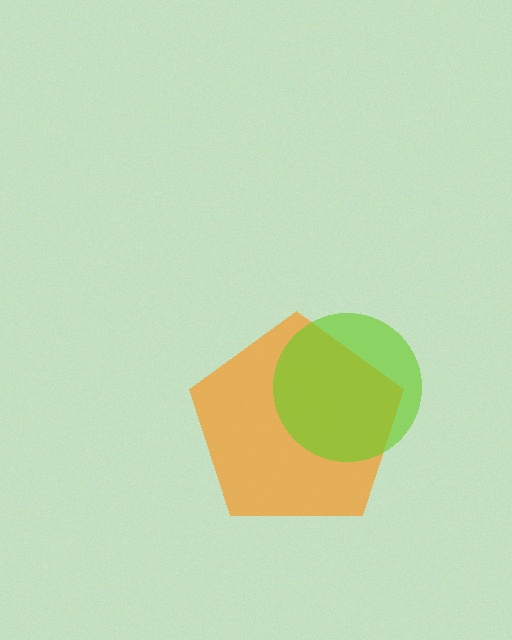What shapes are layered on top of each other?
The layered shapes are: an orange pentagon, a lime circle.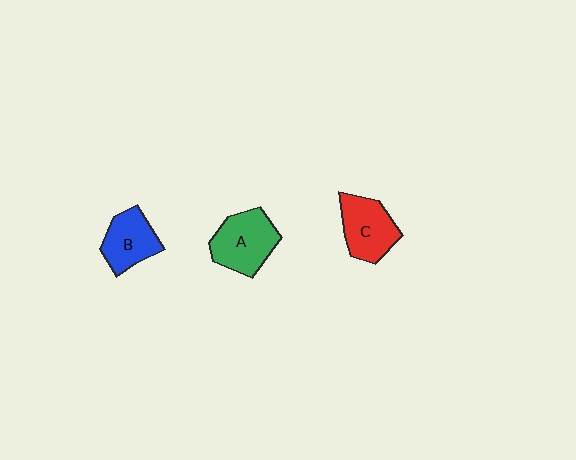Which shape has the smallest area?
Shape B (blue).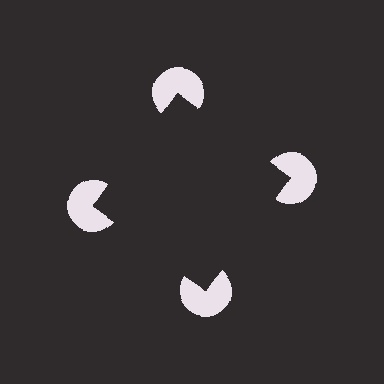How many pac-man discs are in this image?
There are 4 — one at each vertex of the illusory square.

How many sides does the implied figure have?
4 sides.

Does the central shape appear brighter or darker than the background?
It typically appears slightly darker than the background, even though no actual brightness change is drawn.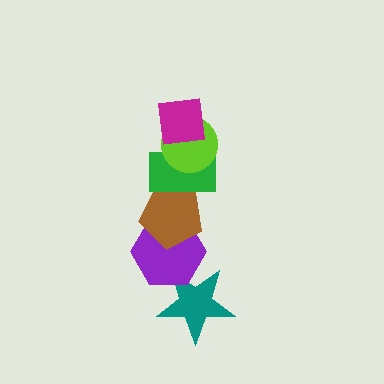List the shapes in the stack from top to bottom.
From top to bottom: the magenta square, the lime circle, the green rectangle, the brown pentagon, the purple hexagon, the teal star.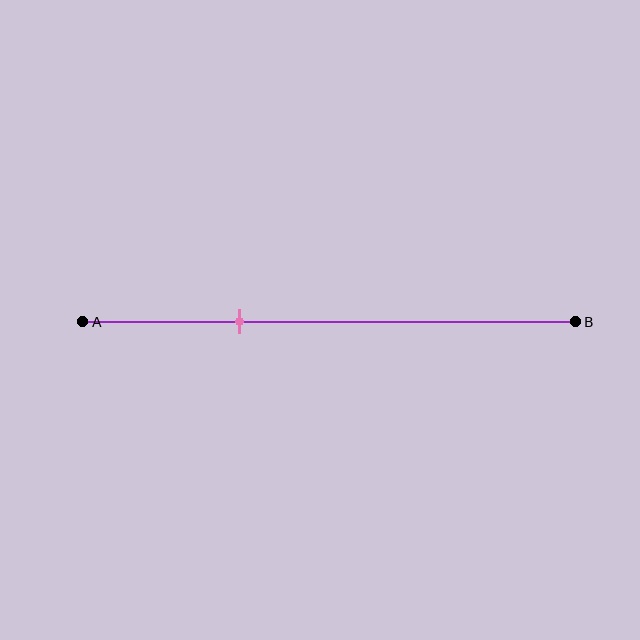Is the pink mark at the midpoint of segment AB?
No, the mark is at about 30% from A, not at the 50% midpoint.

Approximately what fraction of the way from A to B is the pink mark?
The pink mark is approximately 30% of the way from A to B.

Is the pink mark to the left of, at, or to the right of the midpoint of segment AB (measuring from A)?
The pink mark is to the left of the midpoint of segment AB.